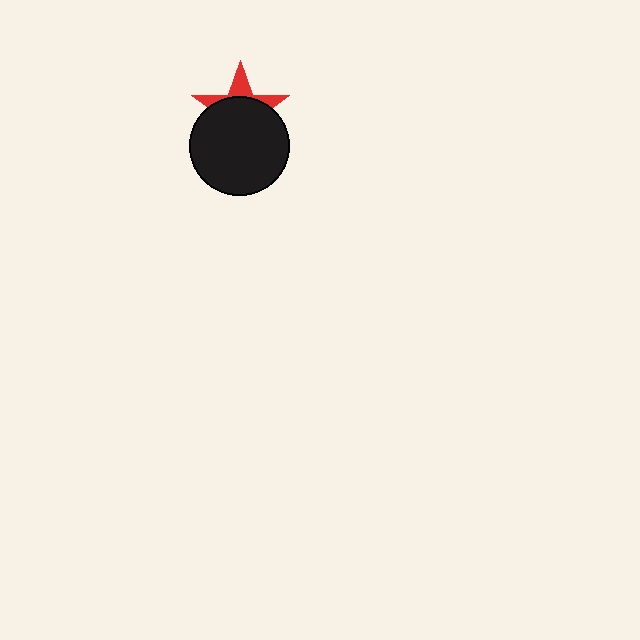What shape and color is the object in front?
The object in front is a black circle.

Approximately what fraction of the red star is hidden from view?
Roughly 70% of the red star is hidden behind the black circle.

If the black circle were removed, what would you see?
You would see the complete red star.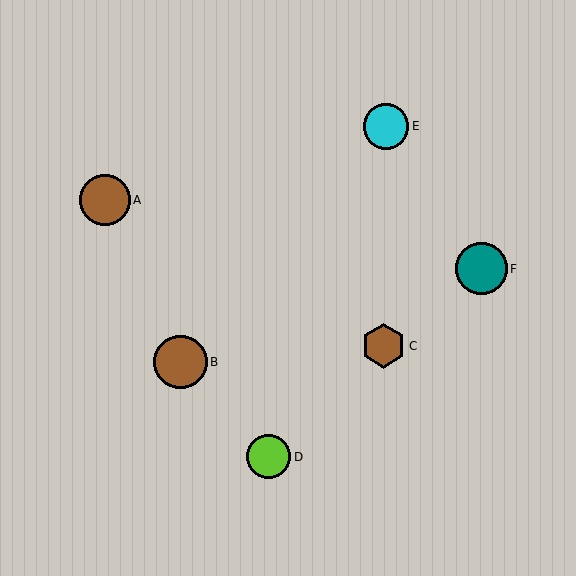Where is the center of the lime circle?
The center of the lime circle is at (269, 457).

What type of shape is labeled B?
Shape B is a brown circle.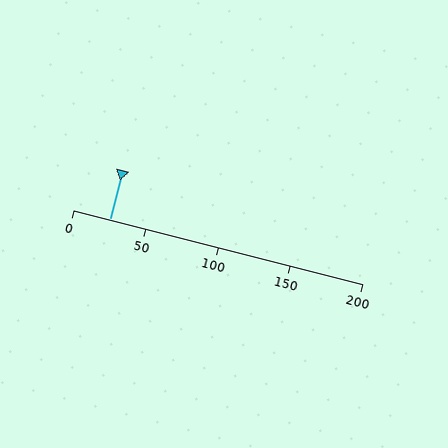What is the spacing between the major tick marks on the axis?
The major ticks are spaced 50 apart.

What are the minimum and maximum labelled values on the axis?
The axis runs from 0 to 200.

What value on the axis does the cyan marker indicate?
The marker indicates approximately 25.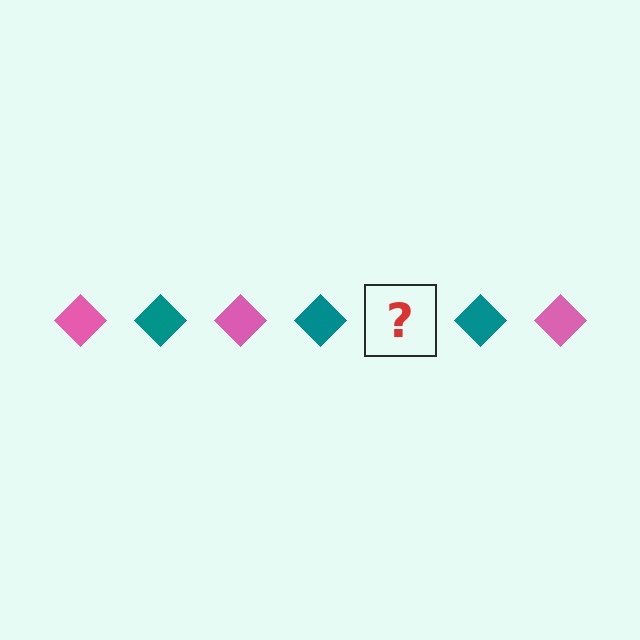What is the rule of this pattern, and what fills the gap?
The rule is that the pattern cycles through pink, teal diamonds. The gap should be filled with a pink diamond.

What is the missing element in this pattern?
The missing element is a pink diamond.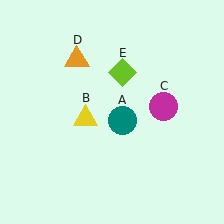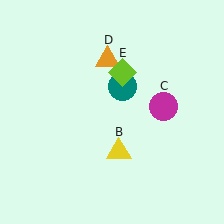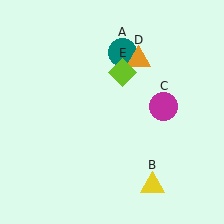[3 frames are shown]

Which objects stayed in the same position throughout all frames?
Magenta circle (object C) and lime diamond (object E) remained stationary.